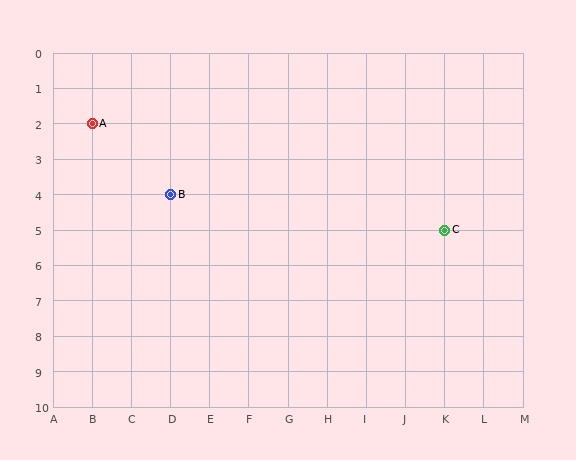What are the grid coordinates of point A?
Point A is at grid coordinates (B, 2).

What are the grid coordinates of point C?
Point C is at grid coordinates (K, 5).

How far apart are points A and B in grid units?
Points A and B are 2 columns and 2 rows apart (about 2.8 grid units diagonally).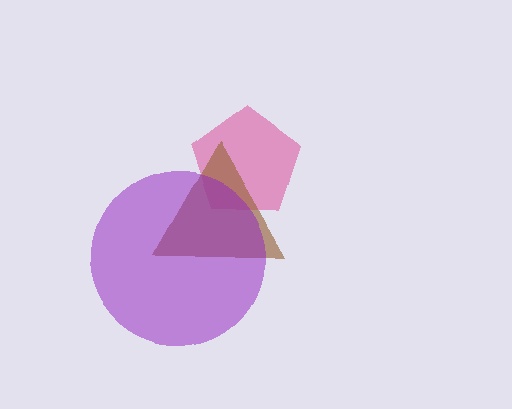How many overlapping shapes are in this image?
There are 3 overlapping shapes in the image.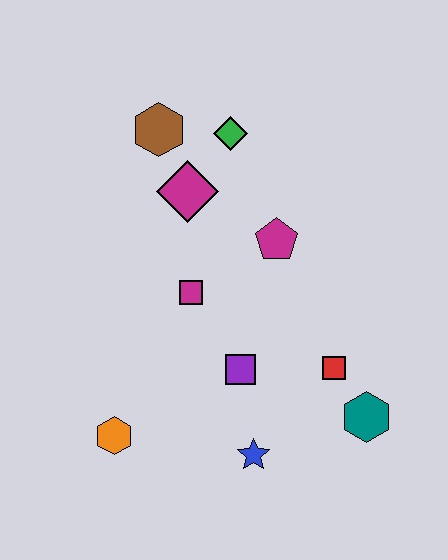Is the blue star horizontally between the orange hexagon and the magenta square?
No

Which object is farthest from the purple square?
The brown hexagon is farthest from the purple square.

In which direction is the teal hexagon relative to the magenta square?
The teal hexagon is to the right of the magenta square.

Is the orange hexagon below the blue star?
No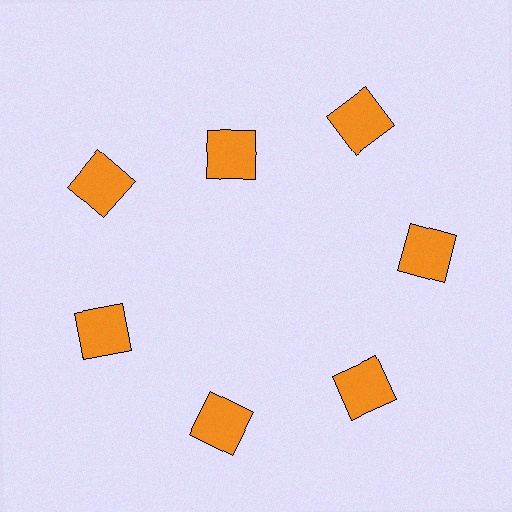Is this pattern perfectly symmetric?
No. The 7 orange squares are arranged in a ring, but one element near the 12 o'clock position is pulled inward toward the center, breaking the 7-fold rotational symmetry.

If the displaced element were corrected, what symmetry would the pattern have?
It would have 7-fold rotational symmetry — the pattern would map onto itself every 51 degrees.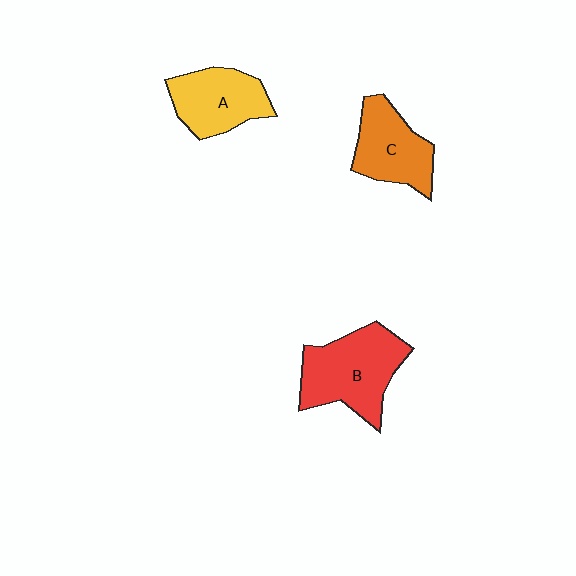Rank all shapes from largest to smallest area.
From largest to smallest: B (red), A (yellow), C (orange).